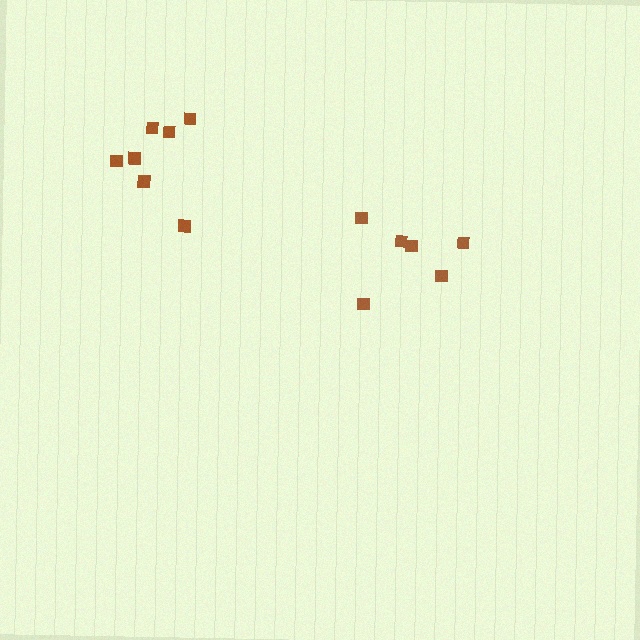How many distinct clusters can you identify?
There are 2 distinct clusters.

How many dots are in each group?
Group 1: 6 dots, Group 2: 7 dots (13 total).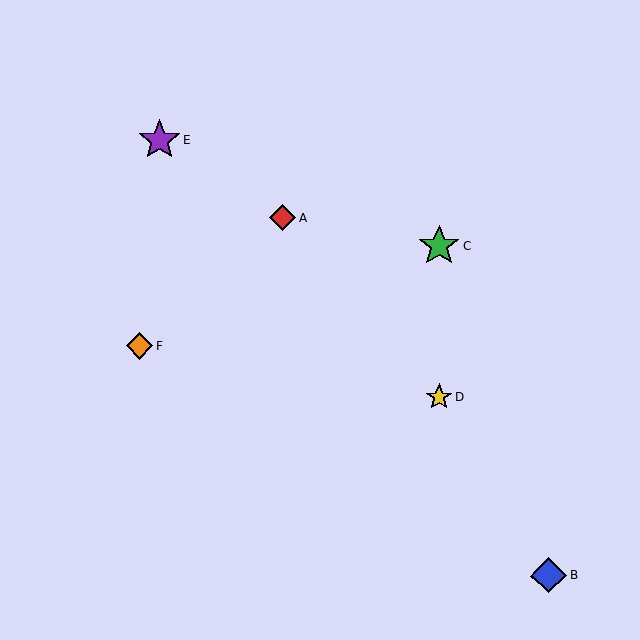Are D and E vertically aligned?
No, D is at x≈439 and E is at x≈159.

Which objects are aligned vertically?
Objects C, D are aligned vertically.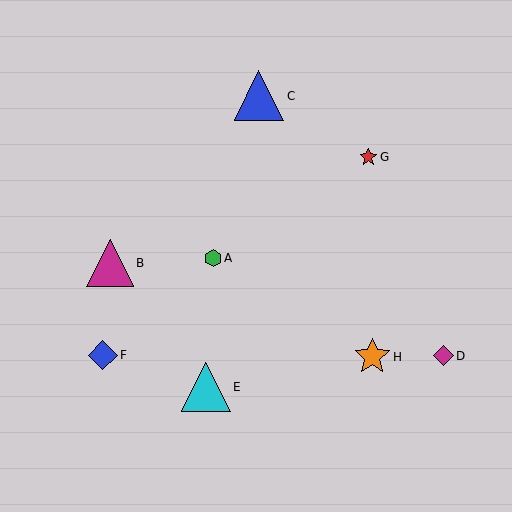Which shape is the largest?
The blue triangle (labeled C) is the largest.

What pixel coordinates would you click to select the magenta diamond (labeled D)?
Click at (443, 356) to select the magenta diamond D.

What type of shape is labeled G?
Shape G is a red star.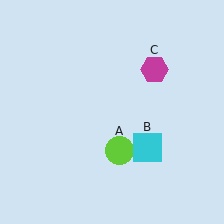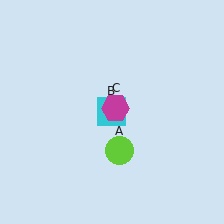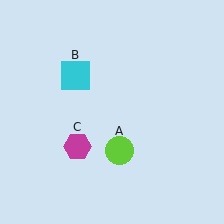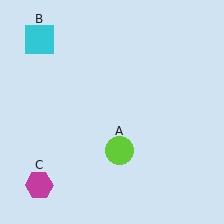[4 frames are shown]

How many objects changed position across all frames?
2 objects changed position: cyan square (object B), magenta hexagon (object C).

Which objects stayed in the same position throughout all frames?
Lime circle (object A) remained stationary.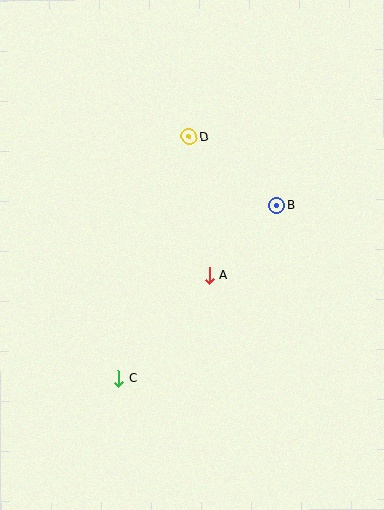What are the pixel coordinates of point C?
Point C is at (118, 379).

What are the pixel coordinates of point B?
Point B is at (276, 205).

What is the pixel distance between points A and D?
The distance between A and D is 140 pixels.